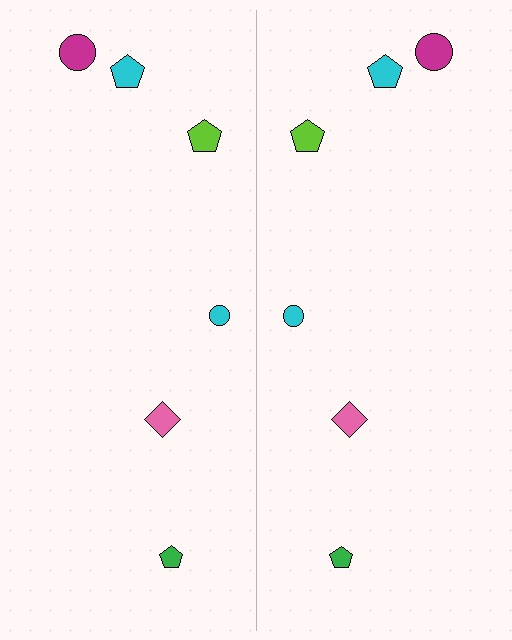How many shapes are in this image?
There are 12 shapes in this image.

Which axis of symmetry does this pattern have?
The pattern has a vertical axis of symmetry running through the center of the image.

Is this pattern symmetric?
Yes, this pattern has bilateral (reflection) symmetry.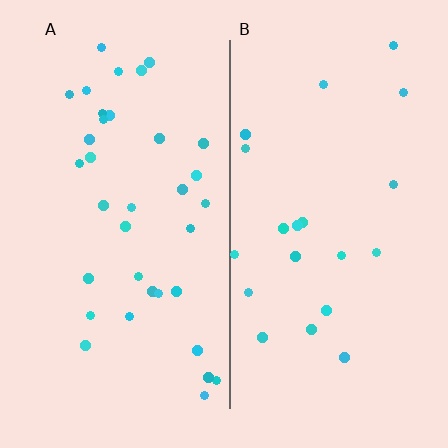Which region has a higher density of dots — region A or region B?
A (the left).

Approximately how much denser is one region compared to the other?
Approximately 1.8× — region A over region B.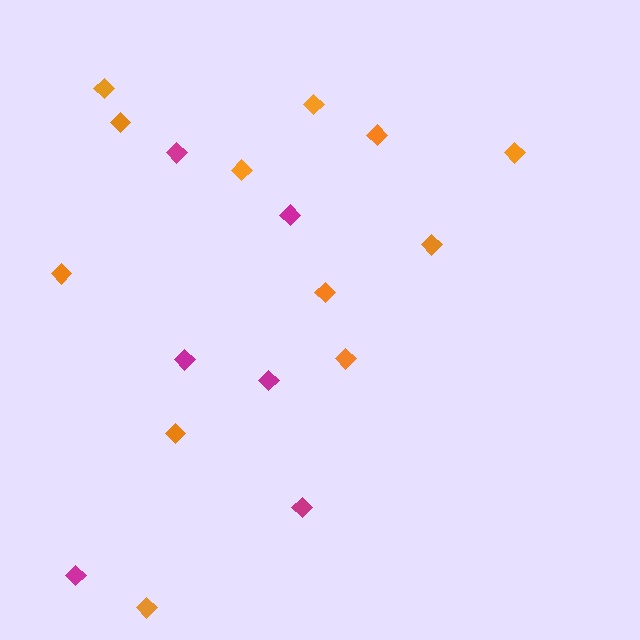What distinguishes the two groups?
There are 2 groups: one group of orange diamonds (12) and one group of magenta diamonds (6).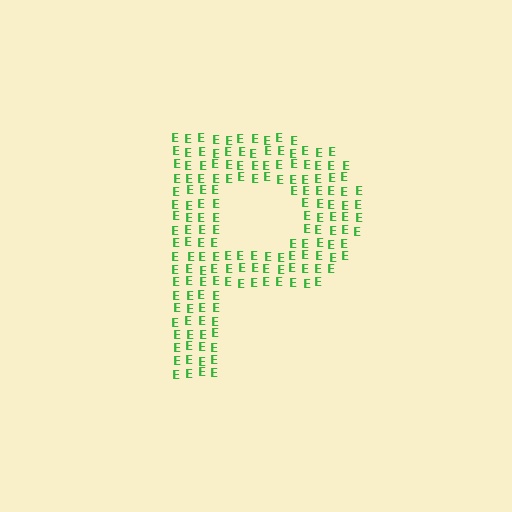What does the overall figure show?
The overall figure shows the letter P.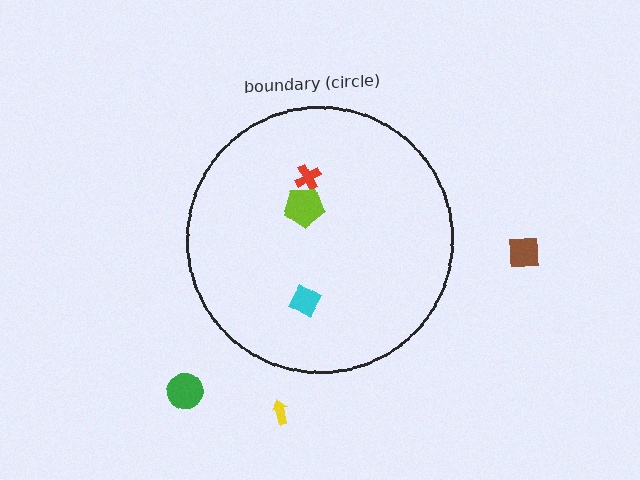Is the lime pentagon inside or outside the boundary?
Inside.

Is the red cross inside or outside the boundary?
Inside.